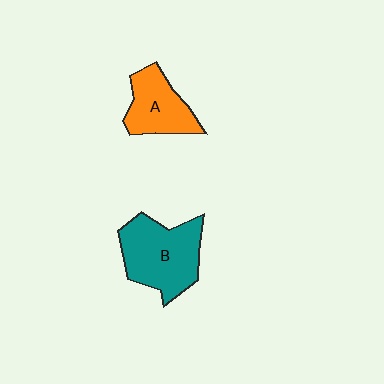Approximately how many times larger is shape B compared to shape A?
Approximately 1.5 times.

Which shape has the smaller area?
Shape A (orange).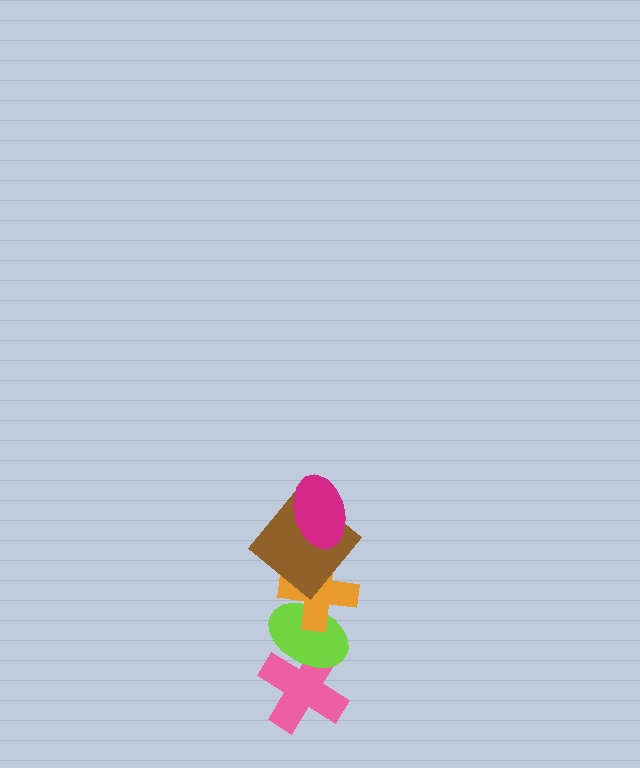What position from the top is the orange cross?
The orange cross is 3rd from the top.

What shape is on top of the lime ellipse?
The orange cross is on top of the lime ellipse.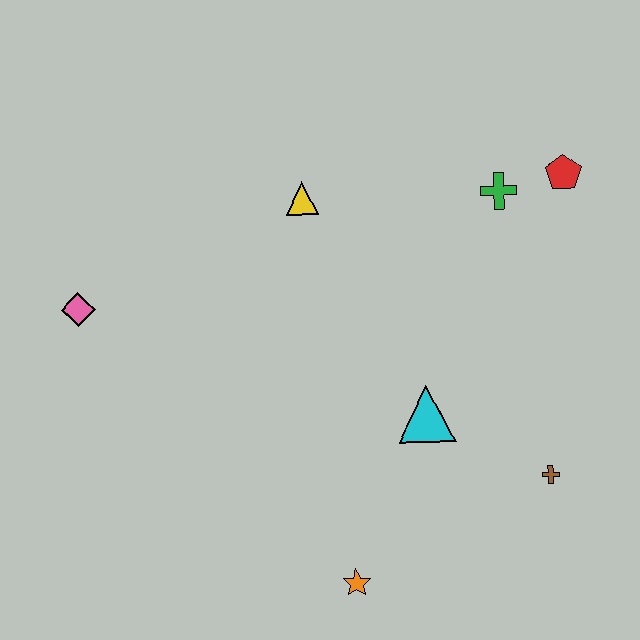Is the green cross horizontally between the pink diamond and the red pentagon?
Yes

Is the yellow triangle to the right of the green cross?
No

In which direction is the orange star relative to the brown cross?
The orange star is to the left of the brown cross.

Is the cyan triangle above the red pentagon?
No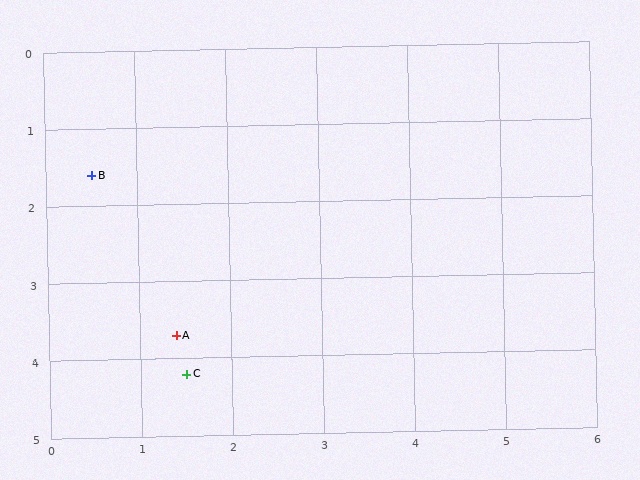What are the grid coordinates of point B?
Point B is at approximately (0.5, 1.6).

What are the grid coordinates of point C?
Point C is at approximately (1.5, 4.2).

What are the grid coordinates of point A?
Point A is at approximately (1.4, 3.7).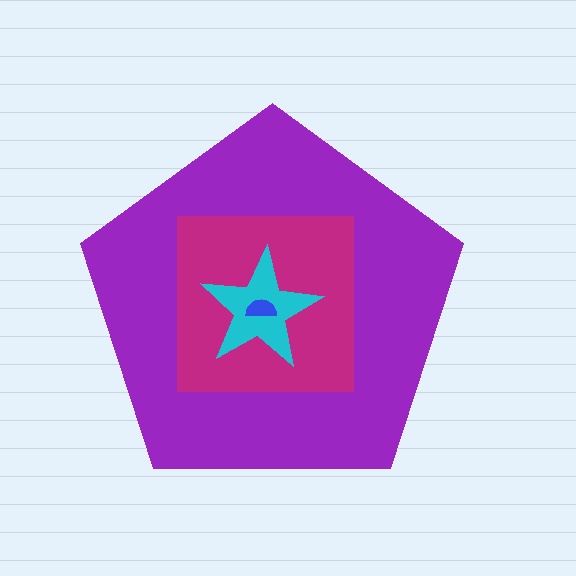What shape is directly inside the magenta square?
The cyan star.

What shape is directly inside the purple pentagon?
The magenta square.